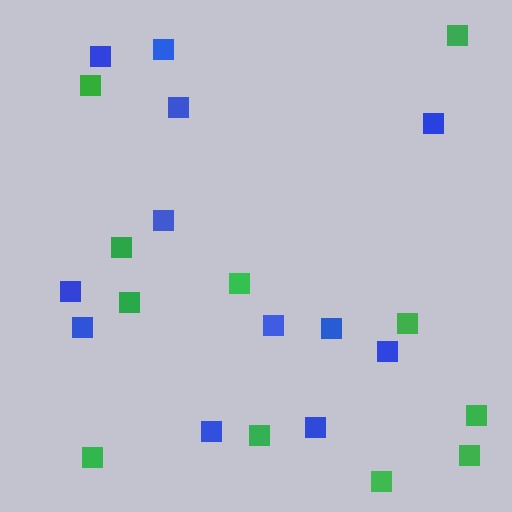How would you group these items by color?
There are 2 groups: one group of green squares (11) and one group of blue squares (12).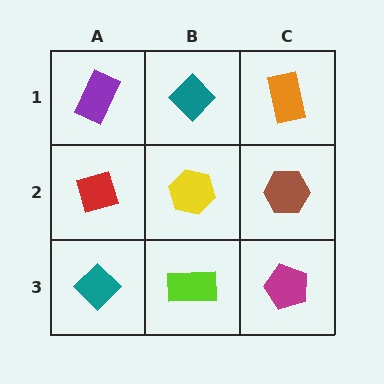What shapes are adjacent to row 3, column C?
A brown hexagon (row 2, column C), a lime rectangle (row 3, column B).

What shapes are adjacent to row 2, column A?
A purple rectangle (row 1, column A), a teal diamond (row 3, column A), a yellow hexagon (row 2, column B).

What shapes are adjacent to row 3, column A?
A red diamond (row 2, column A), a lime rectangle (row 3, column B).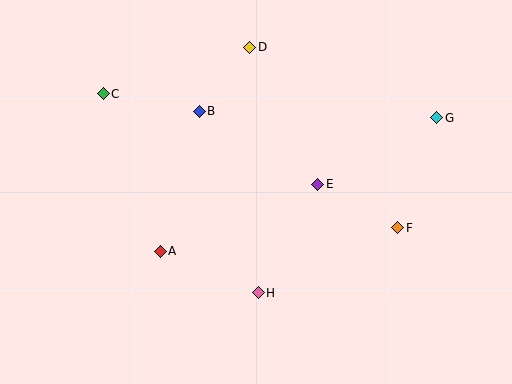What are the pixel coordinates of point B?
Point B is at (199, 111).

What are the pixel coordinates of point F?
Point F is at (398, 228).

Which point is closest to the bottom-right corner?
Point F is closest to the bottom-right corner.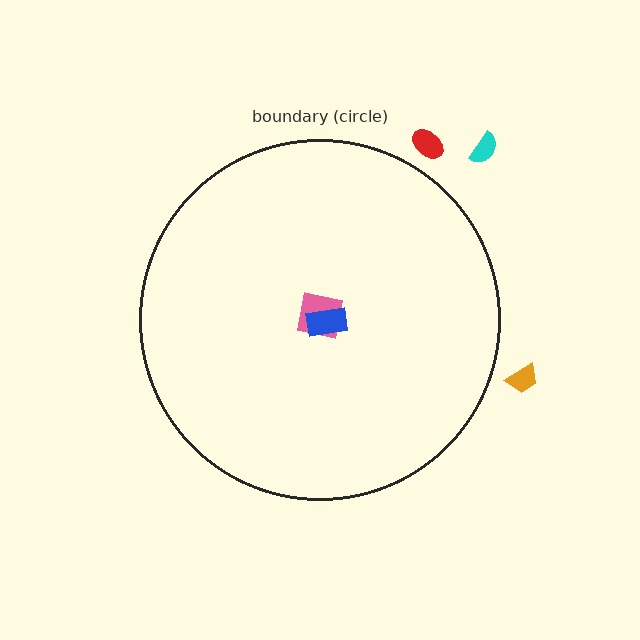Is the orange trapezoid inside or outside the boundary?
Outside.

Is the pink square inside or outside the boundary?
Inside.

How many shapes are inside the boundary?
2 inside, 3 outside.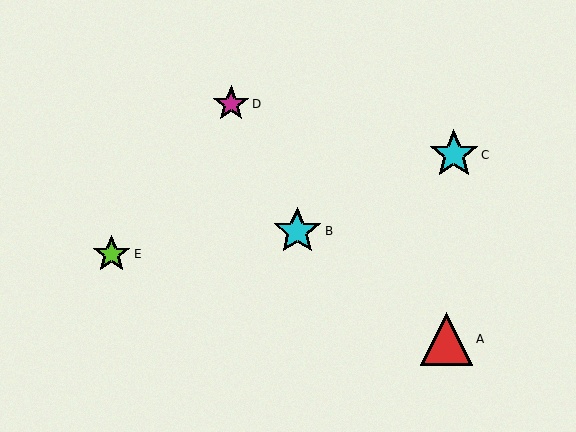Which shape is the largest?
The red triangle (labeled A) is the largest.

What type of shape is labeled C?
Shape C is a cyan star.